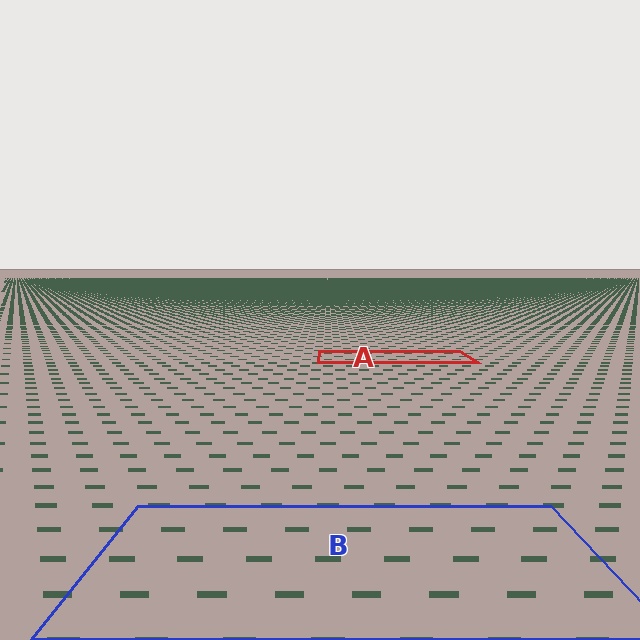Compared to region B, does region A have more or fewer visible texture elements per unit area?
Region A has more texture elements per unit area — they are packed more densely because it is farther away.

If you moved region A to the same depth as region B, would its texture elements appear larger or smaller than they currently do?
They would appear larger. At a closer depth, the same texture elements are projected at a bigger on-screen size.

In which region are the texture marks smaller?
The texture marks are smaller in region A, because it is farther away.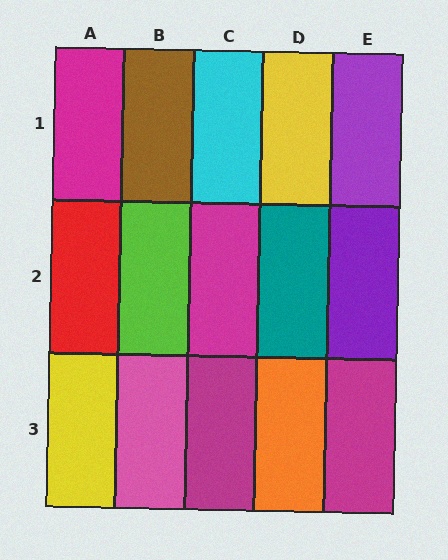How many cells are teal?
1 cell is teal.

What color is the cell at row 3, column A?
Yellow.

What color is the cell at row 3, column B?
Pink.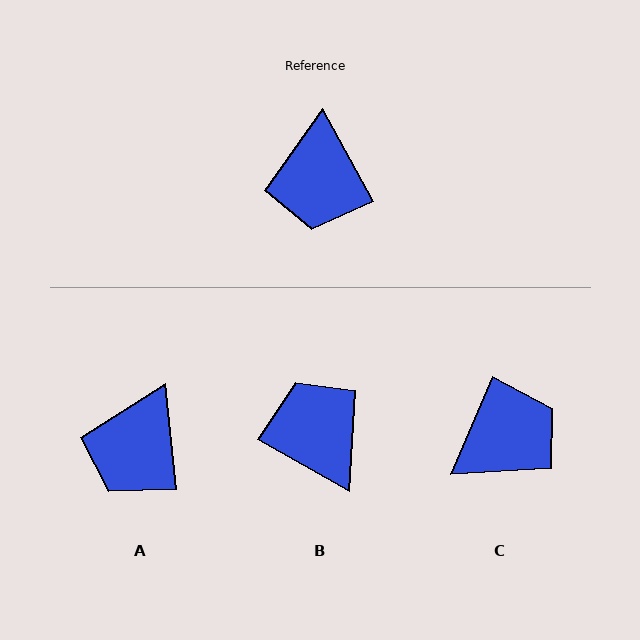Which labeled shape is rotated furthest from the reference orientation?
B, about 148 degrees away.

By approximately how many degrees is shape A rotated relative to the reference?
Approximately 23 degrees clockwise.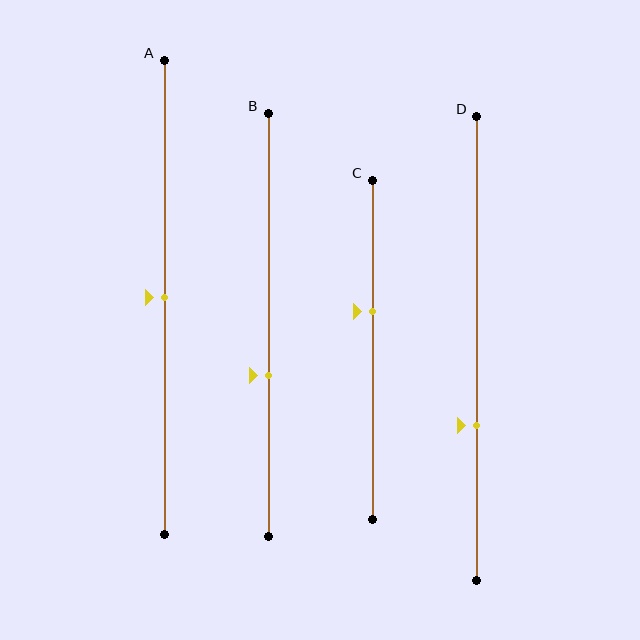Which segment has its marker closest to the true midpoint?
Segment A has its marker closest to the true midpoint.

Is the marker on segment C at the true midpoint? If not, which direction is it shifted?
No, the marker on segment C is shifted upward by about 11% of the segment length.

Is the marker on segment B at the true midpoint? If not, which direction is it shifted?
No, the marker on segment B is shifted downward by about 12% of the segment length.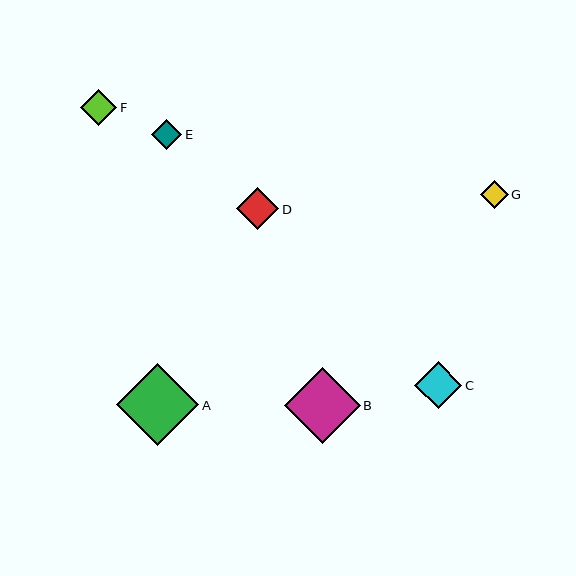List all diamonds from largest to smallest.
From largest to smallest: A, B, C, D, F, E, G.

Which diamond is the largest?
Diamond A is the largest with a size of approximately 82 pixels.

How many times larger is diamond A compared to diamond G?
Diamond A is approximately 2.9 times the size of diamond G.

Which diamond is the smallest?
Diamond G is the smallest with a size of approximately 28 pixels.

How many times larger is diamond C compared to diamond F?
Diamond C is approximately 1.3 times the size of diamond F.